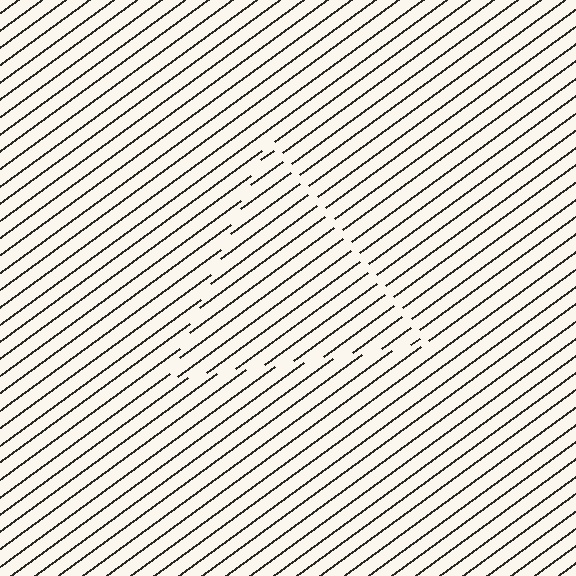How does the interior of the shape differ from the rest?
The interior of the shape contains the same grating, shifted by half a period — the contour is defined by the phase discontinuity where line-ends from the inner and outer gratings abut.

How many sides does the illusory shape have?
3 sides — the line-ends trace a triangle.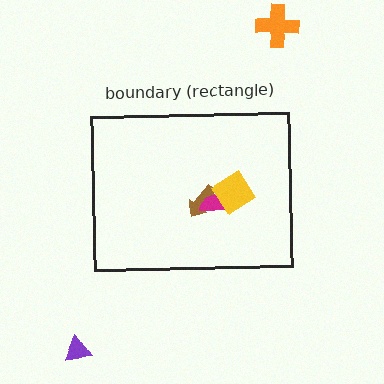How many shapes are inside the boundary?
3 inside, 2 outside.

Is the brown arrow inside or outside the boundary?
Inside.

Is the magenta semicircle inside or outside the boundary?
Inside.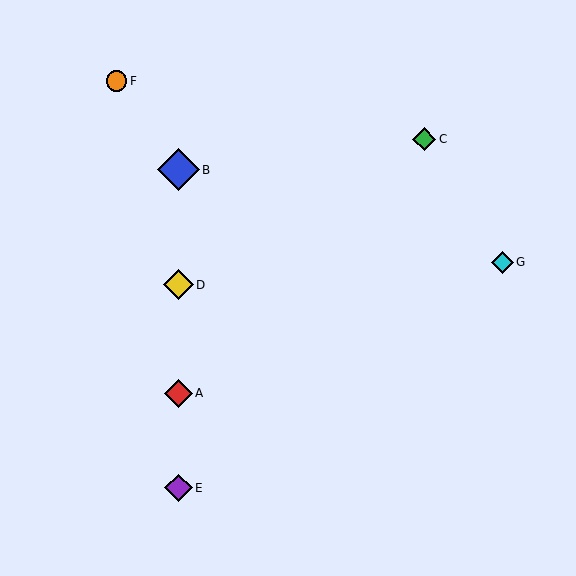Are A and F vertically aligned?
No, A is at x≈178 and F is at x≈116.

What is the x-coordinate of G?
Object G is at x≈503.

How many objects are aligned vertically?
4 objects (A, B, D, E) are aligned vertically.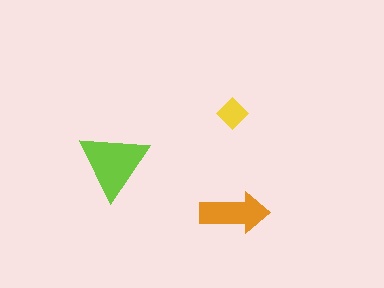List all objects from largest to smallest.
The lime triangle, the orange arrow, the yellow diamond.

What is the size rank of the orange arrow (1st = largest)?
2nd.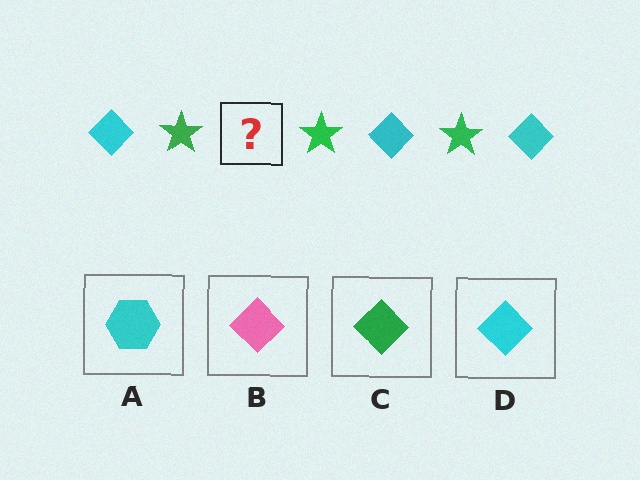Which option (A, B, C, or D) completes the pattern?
D.